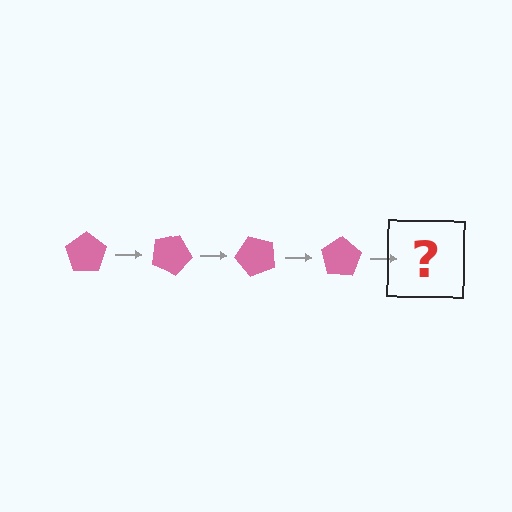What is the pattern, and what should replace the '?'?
The pattern is that the pentagon rotates 25 degrees each step. The '?' should be a pink pentagon rotated 100 degrees.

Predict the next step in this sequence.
The next step is a pink pentagon rotated 100 degrees.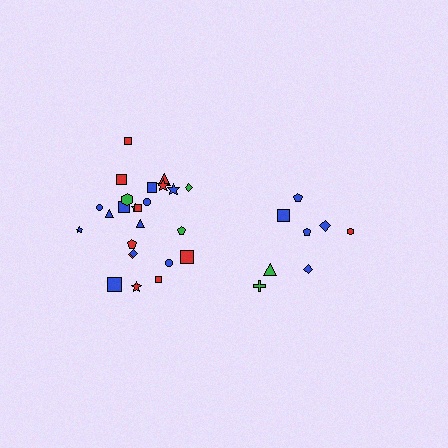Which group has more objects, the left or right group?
The left group.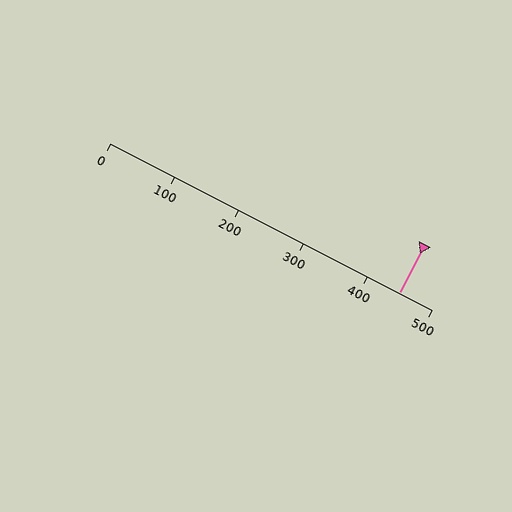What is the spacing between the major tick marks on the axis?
The major ticks are spaced 100 apart.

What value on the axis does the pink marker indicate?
The marker indicates approximately 450.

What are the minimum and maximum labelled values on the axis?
The axis runs from 0 to 500.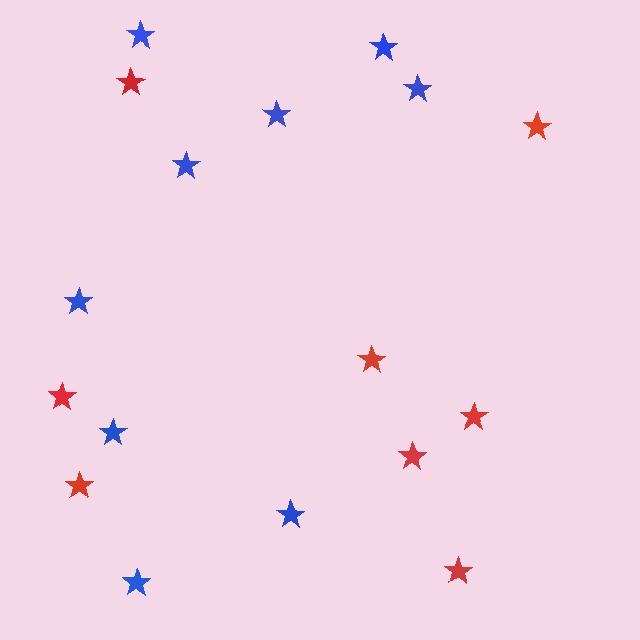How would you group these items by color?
There are 2 groups: one group of blue stars (9) and one group of red stars (8).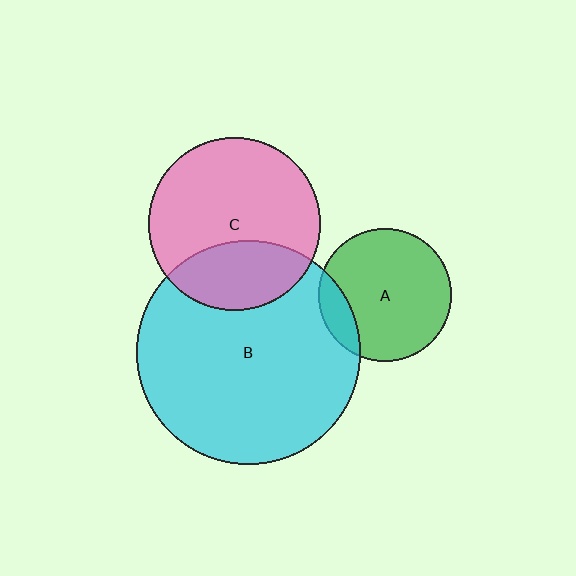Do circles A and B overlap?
Yes.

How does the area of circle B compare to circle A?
Approximately 2.9 times.